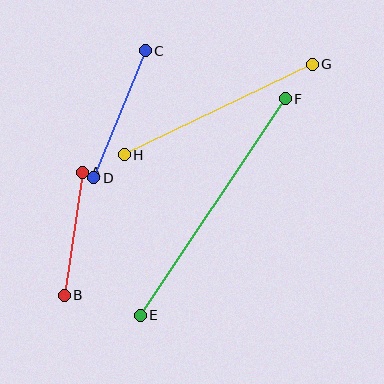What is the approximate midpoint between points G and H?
The midpoint is at approximately (218, 110) pixels.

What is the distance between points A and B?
The distance is approximately 124 pixels.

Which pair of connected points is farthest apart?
Points E and F are farthest apart.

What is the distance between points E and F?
The distance is approximately 261 pixels.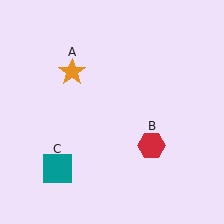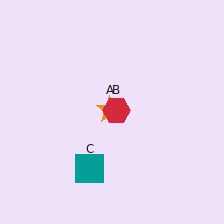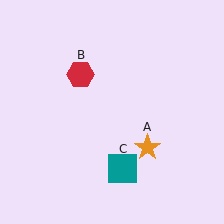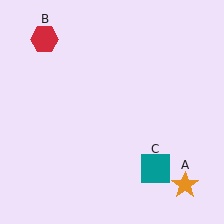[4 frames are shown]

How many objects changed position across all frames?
3 objects changed position: orange star (object A), red hexagon (object B), teal square (object C).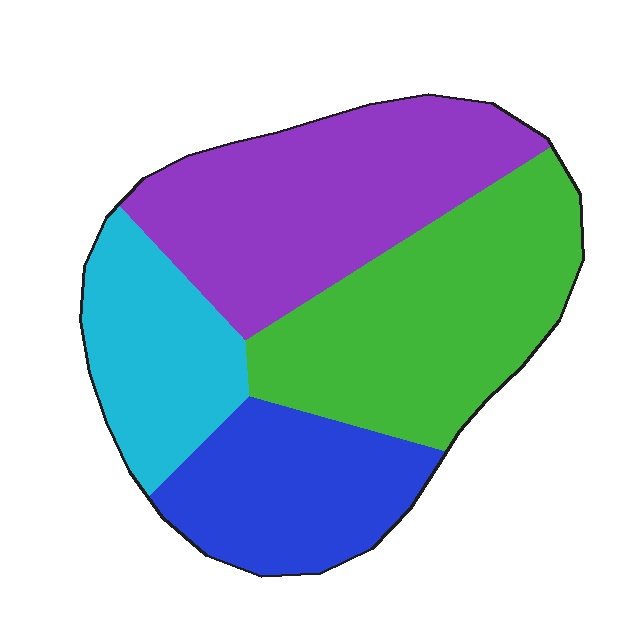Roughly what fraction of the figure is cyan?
Cyan takes up between a sixth and a third of the figure.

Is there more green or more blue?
Green.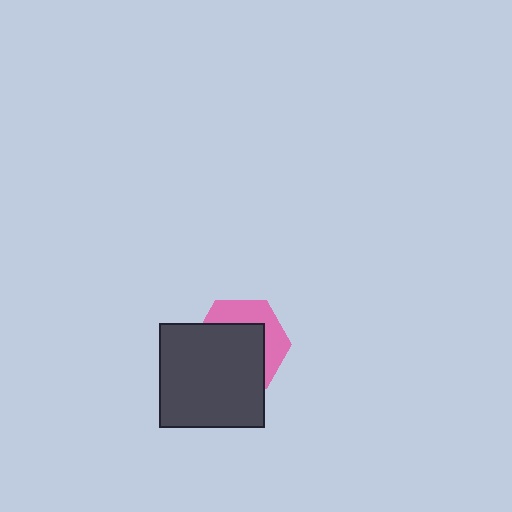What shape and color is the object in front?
The object in front is a dark gray square.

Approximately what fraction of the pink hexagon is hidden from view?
Roughly 62% of the pink hexagon is hidden behind the dark gray square.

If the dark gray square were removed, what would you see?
You would see the complete pink hexagon.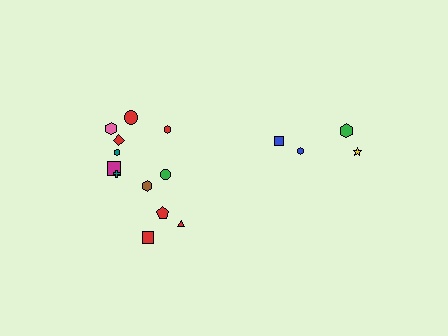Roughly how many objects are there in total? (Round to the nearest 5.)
Roughly 15 objects in total.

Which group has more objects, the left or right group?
The left group.